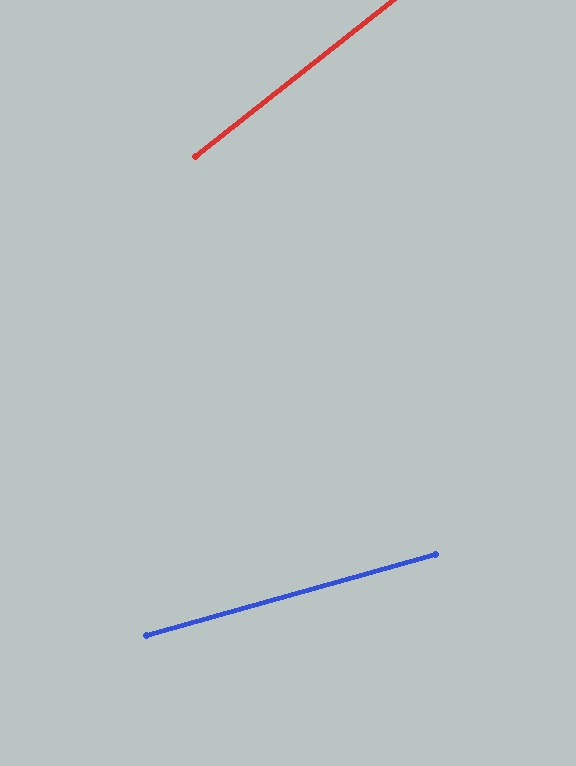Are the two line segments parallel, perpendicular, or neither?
Neither parallel nor perpendicular — they differ by about 23°.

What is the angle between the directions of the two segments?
Approximately 23 degrees.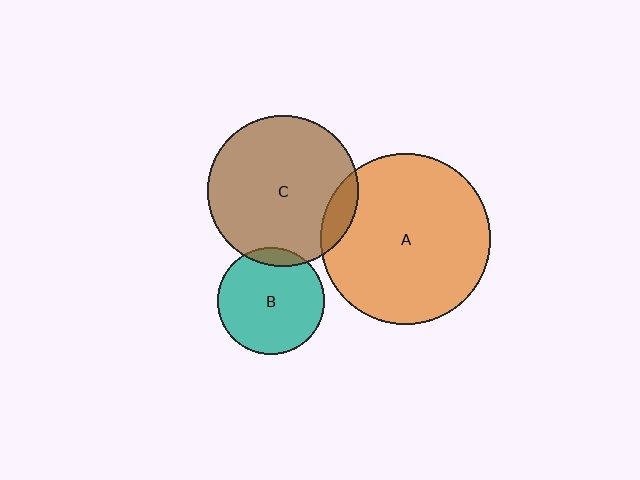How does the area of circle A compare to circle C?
Approximately 1.3 times.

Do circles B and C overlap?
Yes.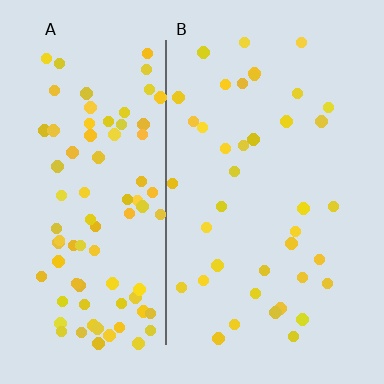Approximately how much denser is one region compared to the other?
Approximately 2.2× — region A over region B.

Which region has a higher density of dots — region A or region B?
A (the left).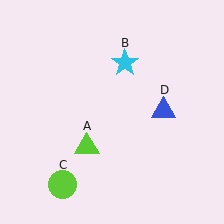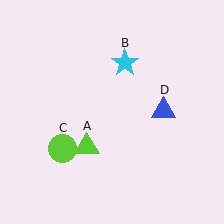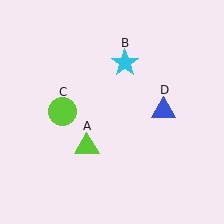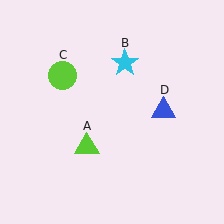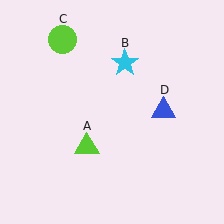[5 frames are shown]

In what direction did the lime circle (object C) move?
The lime circle (object C) moved up.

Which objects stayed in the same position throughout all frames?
Lime triangle (object A) and cyan star (object B) and blue triangle (object D) remained stationary.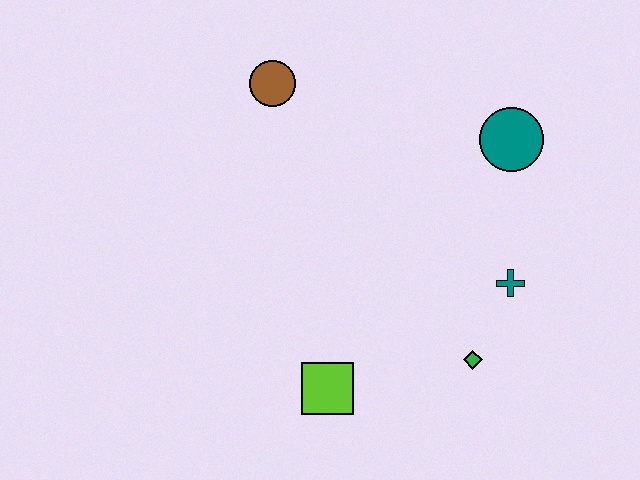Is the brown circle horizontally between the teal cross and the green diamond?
No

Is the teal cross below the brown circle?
Yes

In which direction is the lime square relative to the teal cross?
The lime square is to the left of the teal cross.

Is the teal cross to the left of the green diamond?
No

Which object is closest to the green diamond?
The teal cross is closest to the green diamond.